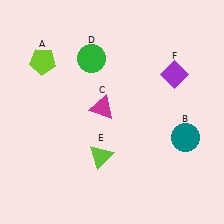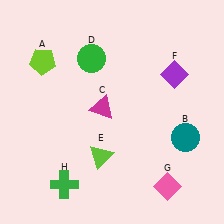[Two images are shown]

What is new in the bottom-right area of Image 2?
A pink diamond (G) was added in the bottom-right area of Image 2.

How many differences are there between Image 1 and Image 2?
There are 2 differences between the two images.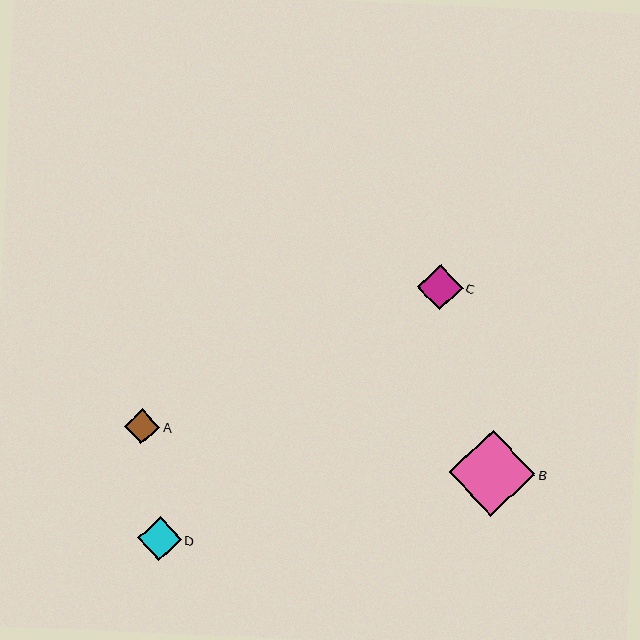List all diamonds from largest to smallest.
From largest to smallest: B, C, D, A.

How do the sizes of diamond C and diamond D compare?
Diamond C and diamond D are approximately the same size.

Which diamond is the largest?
Diamond B is the largest with a size of approximately 86 pixels.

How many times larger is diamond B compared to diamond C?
Diamond B is approximately 1.9 times the size of diamond C.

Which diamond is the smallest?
Diamond A is the smallest with a size of approximately 36 pixels.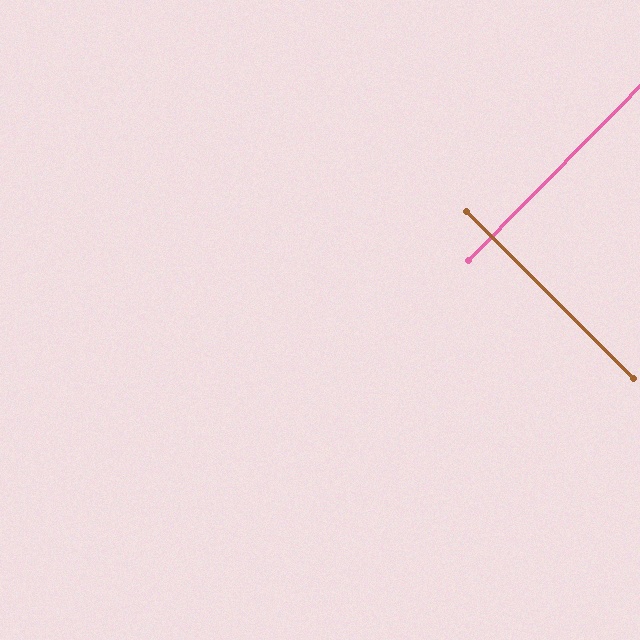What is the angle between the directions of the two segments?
Approximately 90 degrees.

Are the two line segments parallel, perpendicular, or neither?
Perpendicular — they meet at approximately 90°.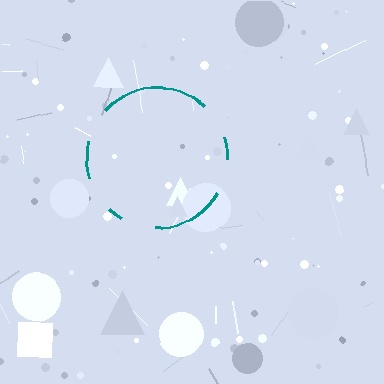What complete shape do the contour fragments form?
The contour fragments form a circle.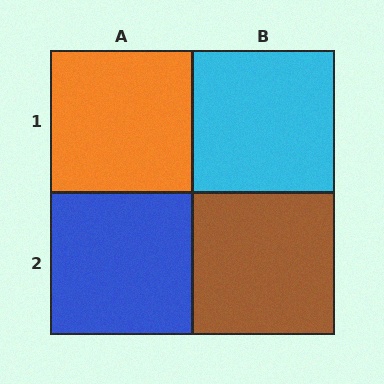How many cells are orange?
1 cell is orange.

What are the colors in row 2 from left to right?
Blue, brown.